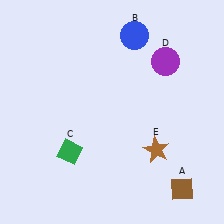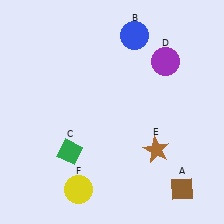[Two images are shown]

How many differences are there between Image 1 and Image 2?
There is 1 difference between the two images.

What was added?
A yellow circle (F) was added in Image 2.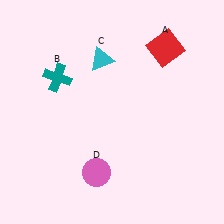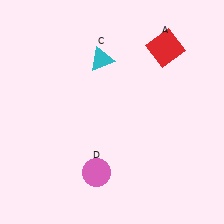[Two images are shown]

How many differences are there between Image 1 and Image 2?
There is 1 difference between the two images.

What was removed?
The teal cross (B) was removed in Image 2.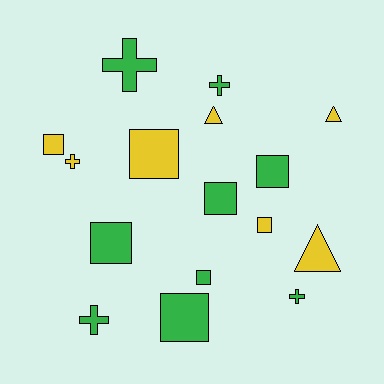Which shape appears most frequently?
Square, with 8 objects.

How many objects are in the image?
There are 16 objects.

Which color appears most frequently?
Green, with 9 objects.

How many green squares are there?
There are 5 green squares.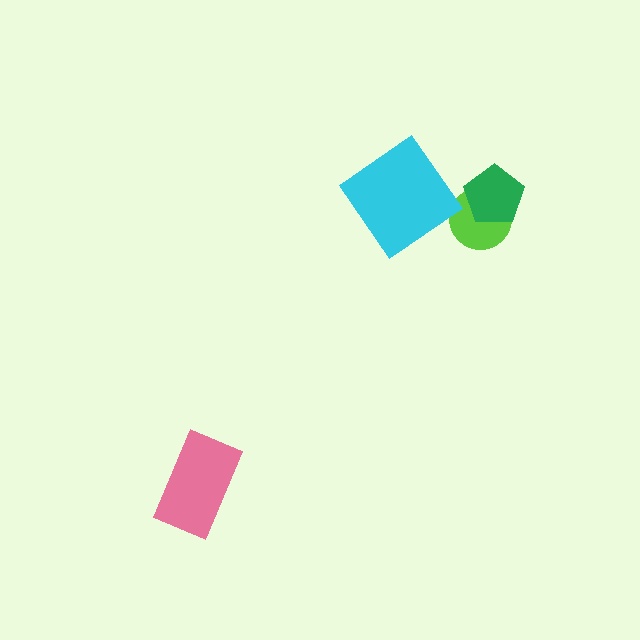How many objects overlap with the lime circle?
1 object overlaps with the lime circle.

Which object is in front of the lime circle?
The green pentagon is in front of the lime circle.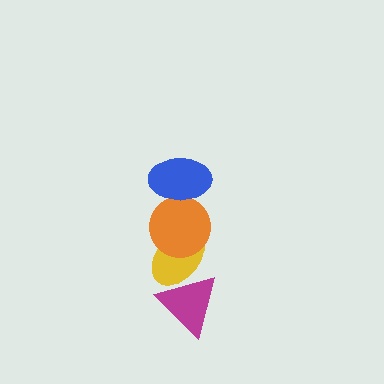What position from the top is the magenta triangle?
The magenta triangle is 4th from the top.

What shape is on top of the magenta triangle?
The yellow ellipse is on top of the magenta triangle.